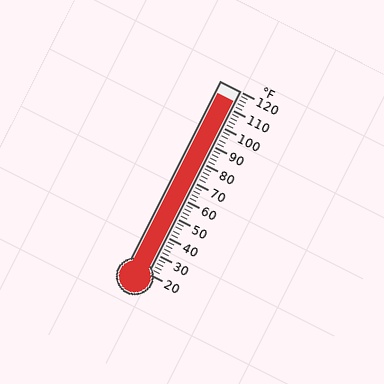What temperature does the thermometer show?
The thermometer shows approximately 114°F.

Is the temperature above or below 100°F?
The temperature is above 100°F.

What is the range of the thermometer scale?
The thermometer scale ranges from 20°F to 120°F.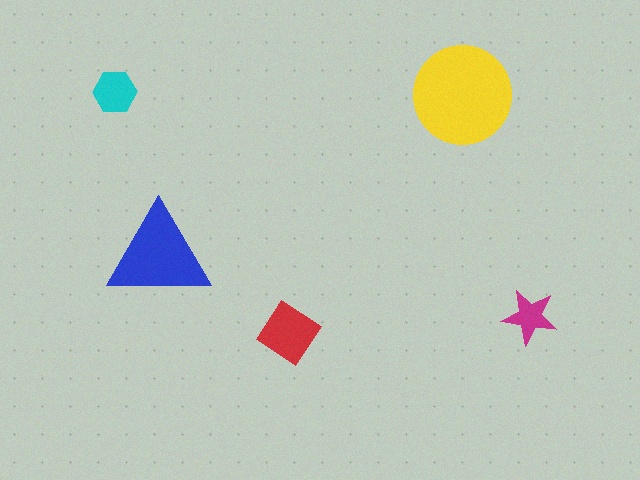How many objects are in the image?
There are 5 objects in the image.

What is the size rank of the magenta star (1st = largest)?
5th.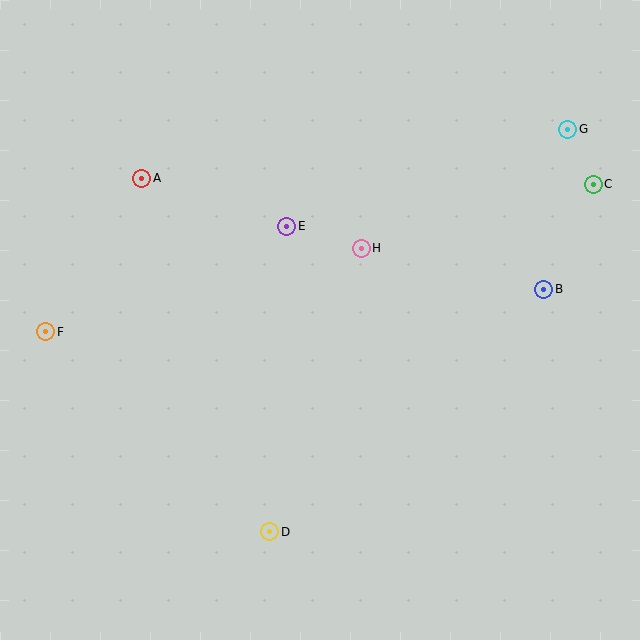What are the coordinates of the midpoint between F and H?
The midpoint between F and H is at (204, 290).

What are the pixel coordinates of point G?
Point G is at (568, 129).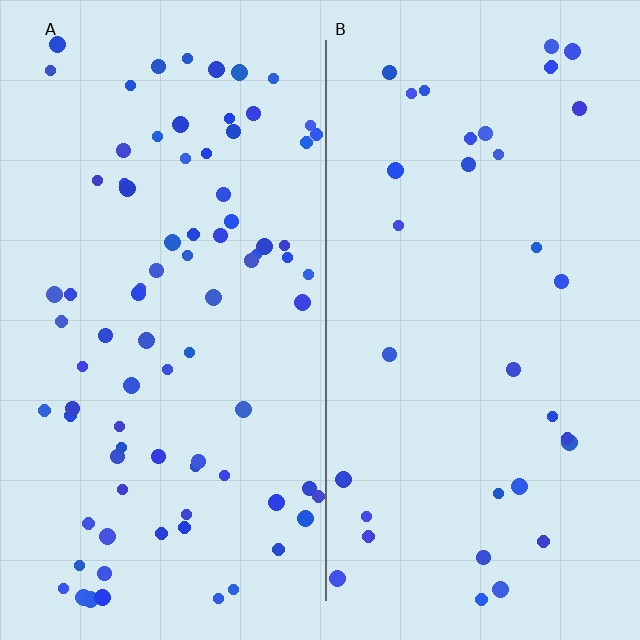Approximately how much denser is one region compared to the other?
Approximately 2.4× — region A over region B.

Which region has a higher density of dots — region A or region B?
A (the left).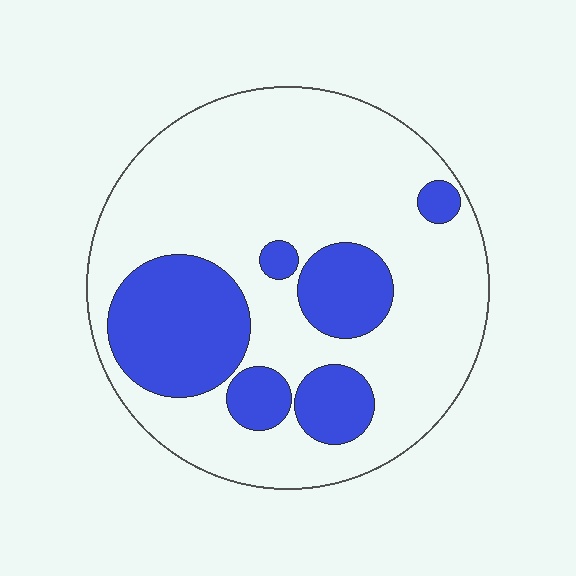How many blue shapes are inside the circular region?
6.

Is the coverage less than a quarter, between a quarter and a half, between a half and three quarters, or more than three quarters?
Between a quarter and a half.